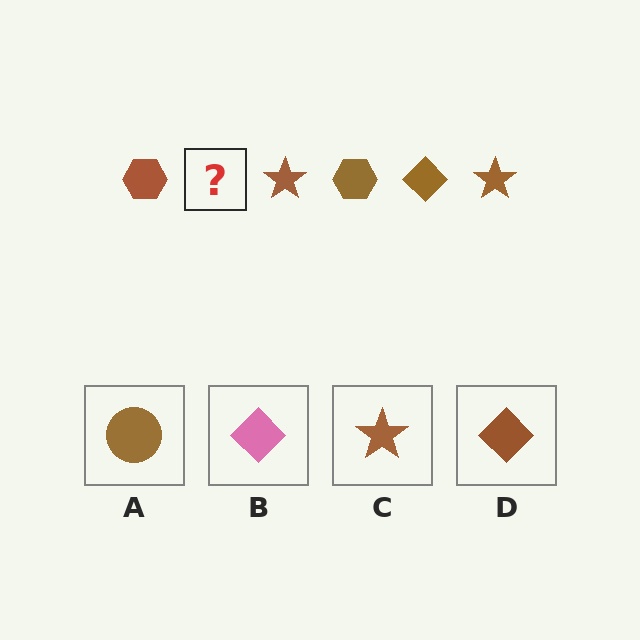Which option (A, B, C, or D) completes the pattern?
D.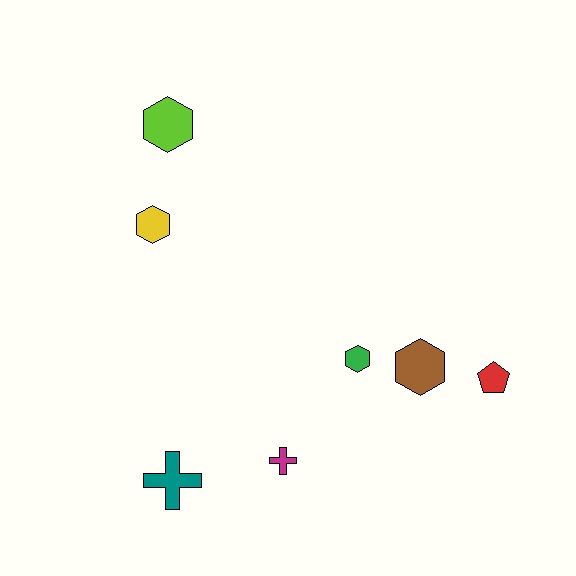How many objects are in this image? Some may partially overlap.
There are 7 objects.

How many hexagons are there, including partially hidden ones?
There are 4 hexagons.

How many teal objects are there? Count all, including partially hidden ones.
There is 1 teal object.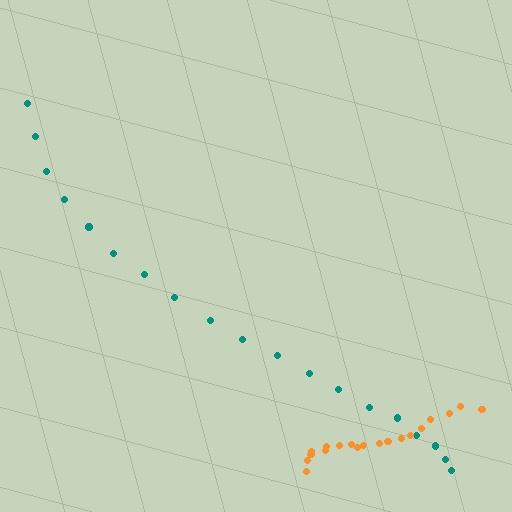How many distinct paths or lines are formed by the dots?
There are 2 distinct paths.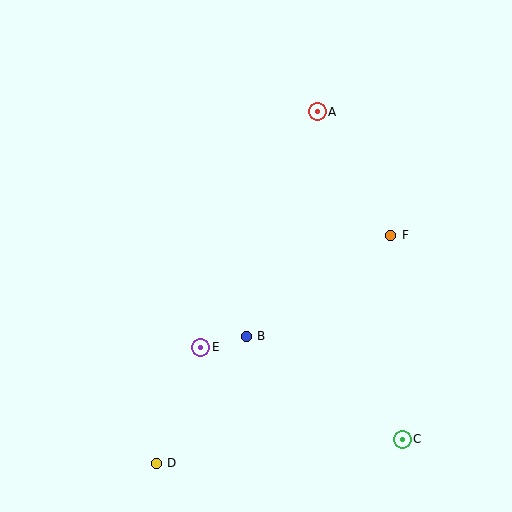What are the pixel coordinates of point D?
Point D is at (156, 463).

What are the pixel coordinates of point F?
Point F is at (391, 235).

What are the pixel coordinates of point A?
Point A is at (317, 112).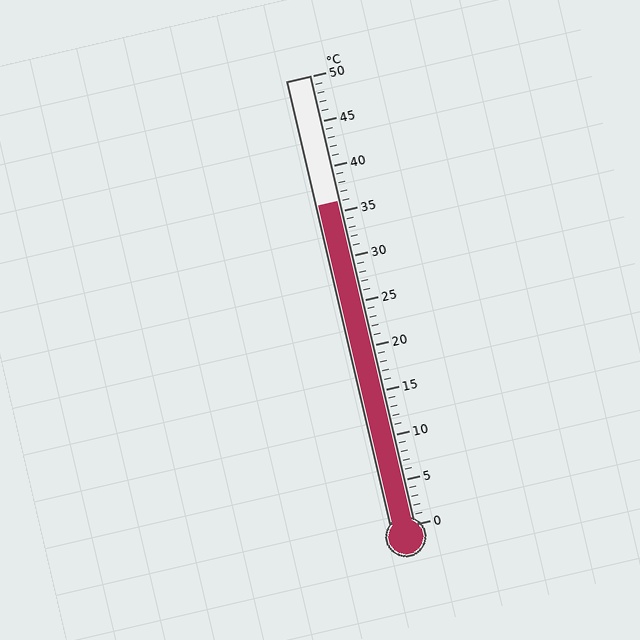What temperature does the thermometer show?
The thermometer shows approximately 36°C.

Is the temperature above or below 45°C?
The temperature is below 45°C.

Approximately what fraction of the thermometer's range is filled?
The thermometer is filled to approximately 70% of its range.